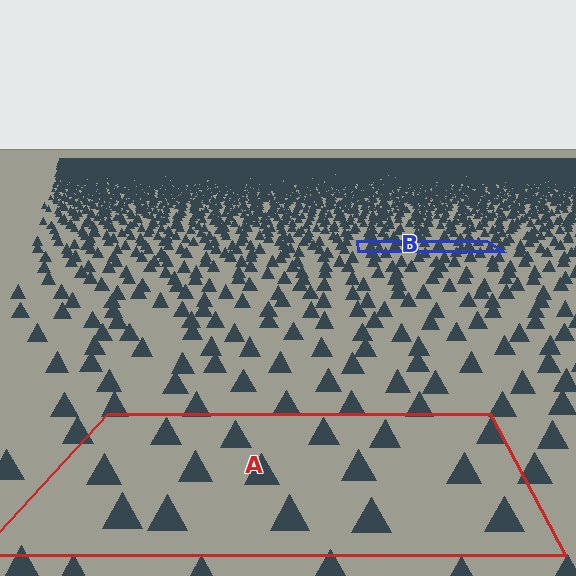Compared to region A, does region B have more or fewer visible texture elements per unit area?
Region B has more texture elements per unit area — they are packed more densely because it is farther away.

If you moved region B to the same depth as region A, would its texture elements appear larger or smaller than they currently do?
They would appear larger. At a closer depth, the same texture elements are projected at a bigger on-screen size.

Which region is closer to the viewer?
Region A is closer. The texture elements there are larger and more spread out.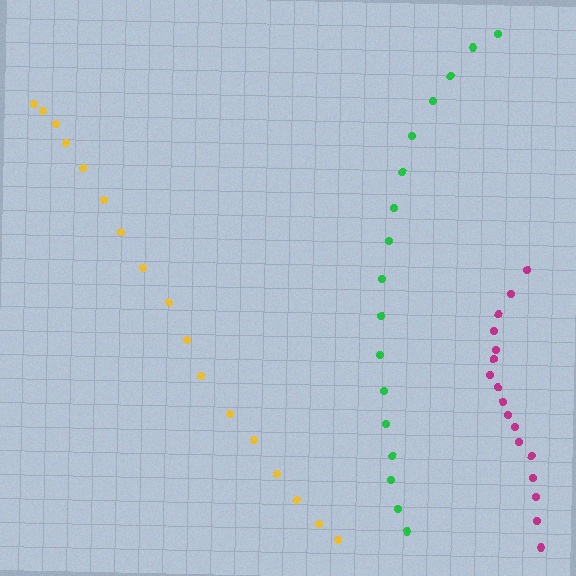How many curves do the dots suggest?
There are 3 distinct paths.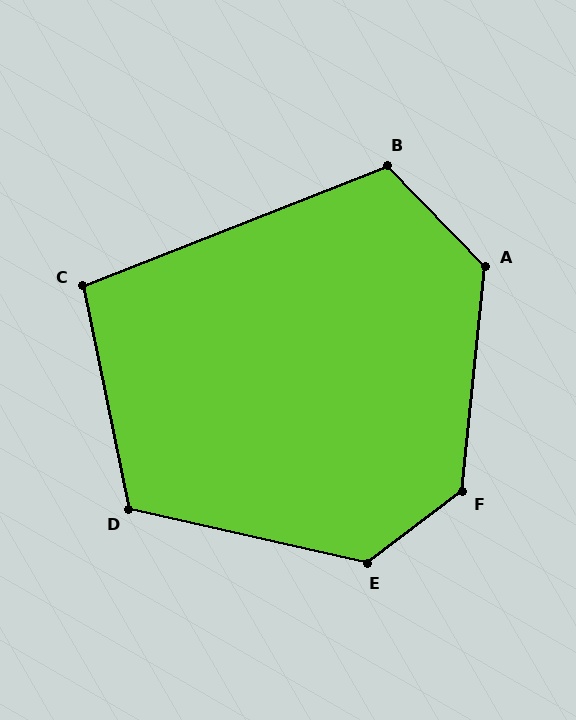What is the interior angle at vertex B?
Approximately 113 degrees (obtuse).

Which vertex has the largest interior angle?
F, at approximately 133 degrees.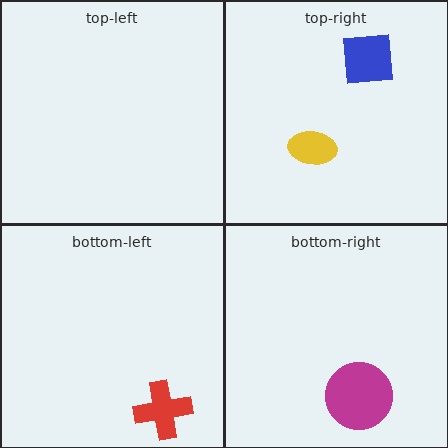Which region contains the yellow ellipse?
The top-right region.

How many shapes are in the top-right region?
2.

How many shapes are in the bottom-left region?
1.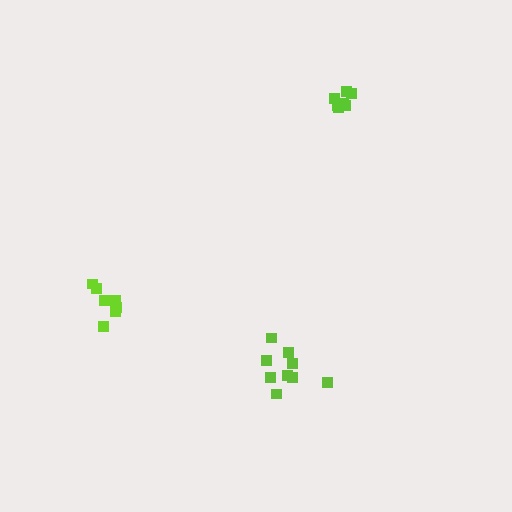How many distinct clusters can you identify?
There are 3 distinct clusters.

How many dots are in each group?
Group 1: 8 dots, Group 2: 9 dots, Group 3: 7 dots (24 total).